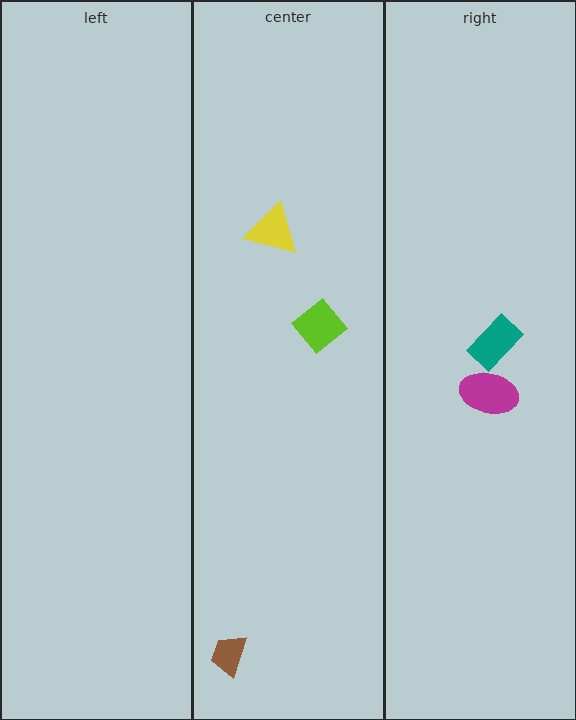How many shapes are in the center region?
3.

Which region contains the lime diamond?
The center region.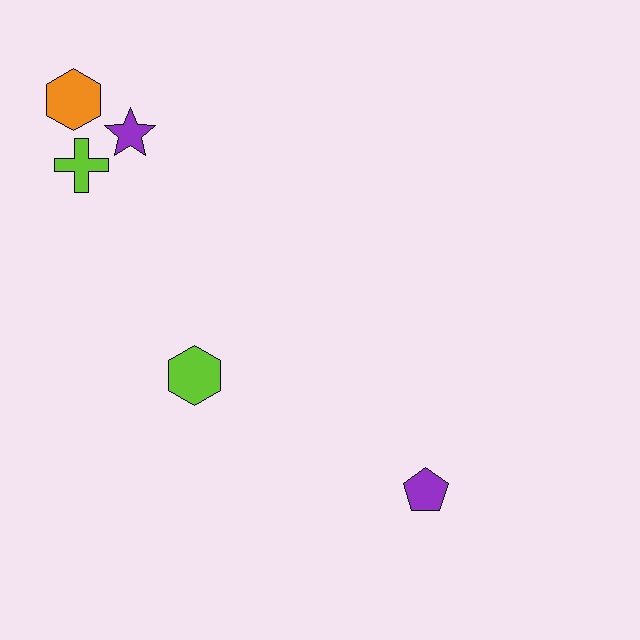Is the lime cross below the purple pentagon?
No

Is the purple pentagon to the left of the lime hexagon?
No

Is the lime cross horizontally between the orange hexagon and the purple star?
Yes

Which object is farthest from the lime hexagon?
The orange hexagon is farthest from the lime hexagon.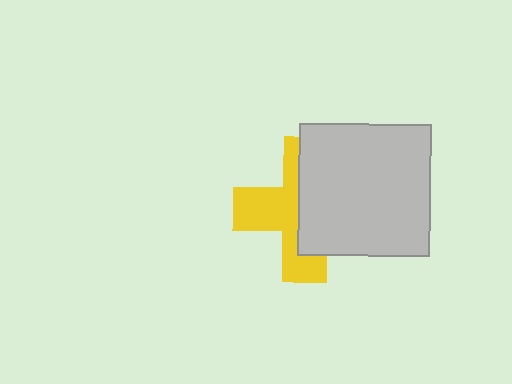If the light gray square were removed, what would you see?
You would see the complete yellow cross.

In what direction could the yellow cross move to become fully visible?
The yellow cross could move left. That would shift it out from behind the light gray square entirely.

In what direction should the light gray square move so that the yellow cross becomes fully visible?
The light gray square should move right. That is the shortest direction to clear the overlap and leave the yellow cross fully visible.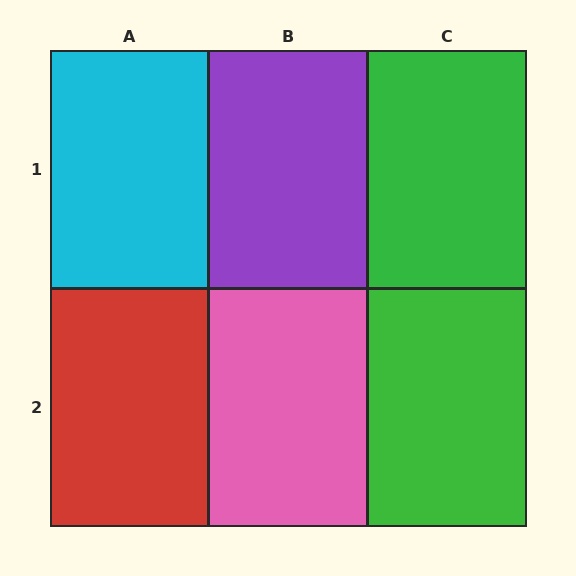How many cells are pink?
1 cell is pink.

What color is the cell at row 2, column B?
Pink.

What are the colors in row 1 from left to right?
Cyan, purple, green.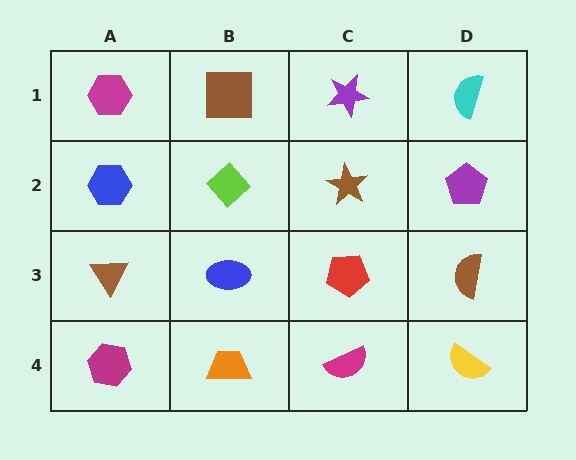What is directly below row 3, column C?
A magenta semicircle.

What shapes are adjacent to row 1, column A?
A blue hexagon (row 2, column A), a brown square (row 1, column B).